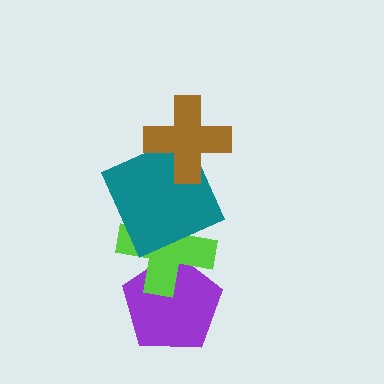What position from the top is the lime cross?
The lime cross is 3rd from the top.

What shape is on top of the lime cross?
The teal square is on top of the lime cross.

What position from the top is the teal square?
The teal square is 2nd from the top.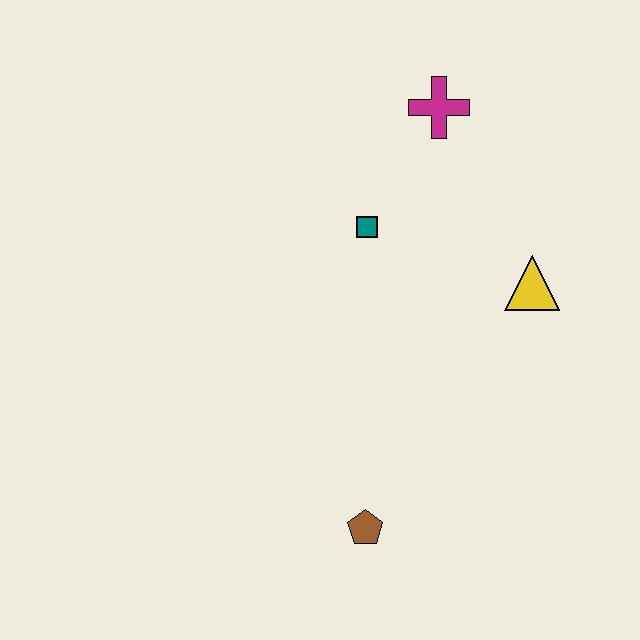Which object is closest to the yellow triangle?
The teal square is closest to the yellow triangle.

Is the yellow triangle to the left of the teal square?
No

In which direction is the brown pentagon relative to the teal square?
The brown pentagon is below the teal square.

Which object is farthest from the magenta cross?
The brown pentagon is farthest from the magenta cross.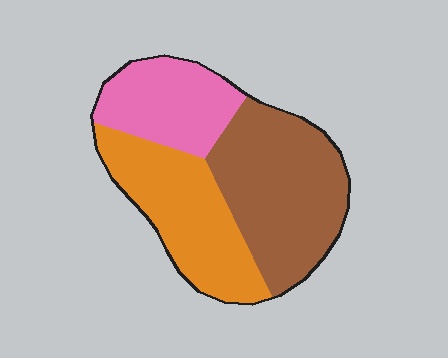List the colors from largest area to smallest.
From largest to smallest: brown, orange, pink.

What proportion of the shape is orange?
Orange takes up between a third and a half of the shape.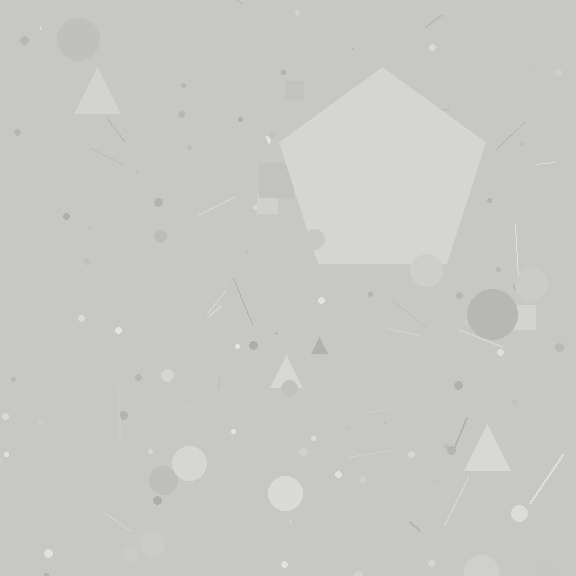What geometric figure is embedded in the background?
A pentagon is embedded in the background.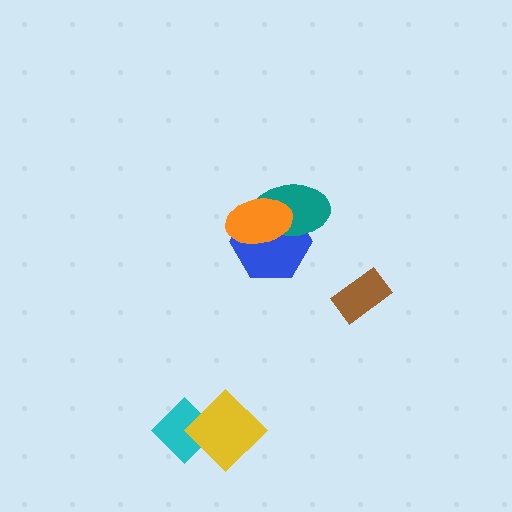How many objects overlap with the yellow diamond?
1 object overlaps with the yellow diamond.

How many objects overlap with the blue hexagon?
2 objects overlap with the blue hexagon.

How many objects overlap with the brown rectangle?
0 objects overlap with the brown rectangle.